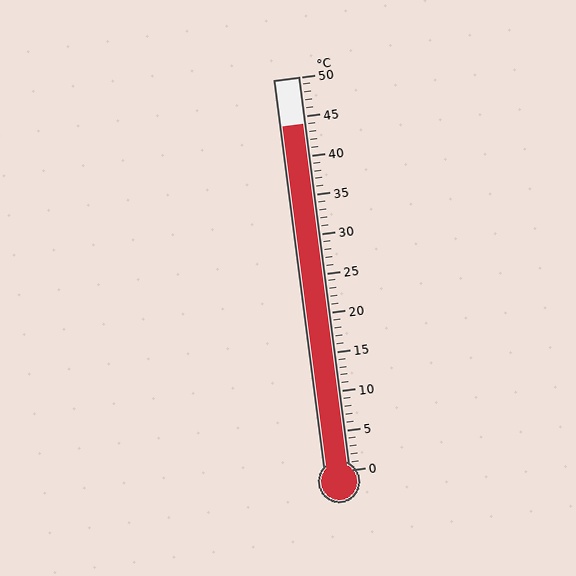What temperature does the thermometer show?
The thermometer shows approximately 44°C.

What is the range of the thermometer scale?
The thermometer scale ranges from 0°C to 50°C.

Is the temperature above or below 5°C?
The temperature is above 5°C.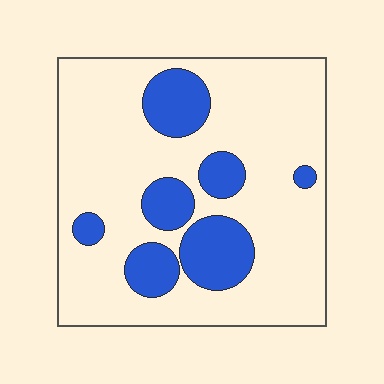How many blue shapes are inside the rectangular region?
7.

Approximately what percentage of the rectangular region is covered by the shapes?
Approximately 20%.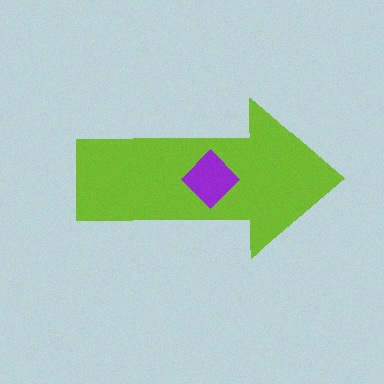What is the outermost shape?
The lime arrow.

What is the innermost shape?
The purple diamond.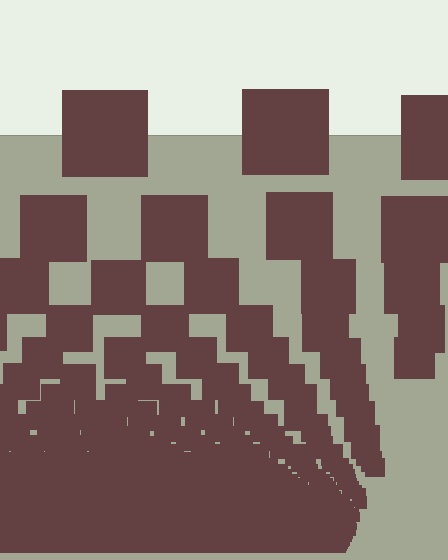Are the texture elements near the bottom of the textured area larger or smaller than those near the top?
Smaller. The gradient is inverted — elements near the bottom are smaller and denser.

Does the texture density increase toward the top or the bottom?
Density increases toward the bottom.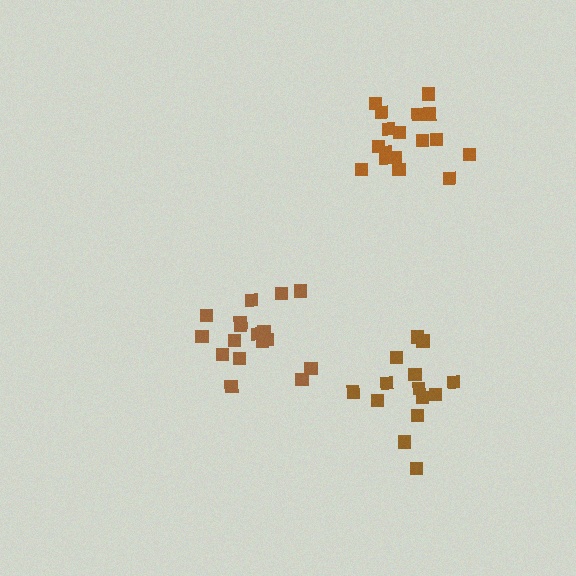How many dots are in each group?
Group 1: 17 dots, Group 2: 18 dots, Group 3: 14 dots (49 total).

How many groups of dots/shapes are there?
There are 3 groups.